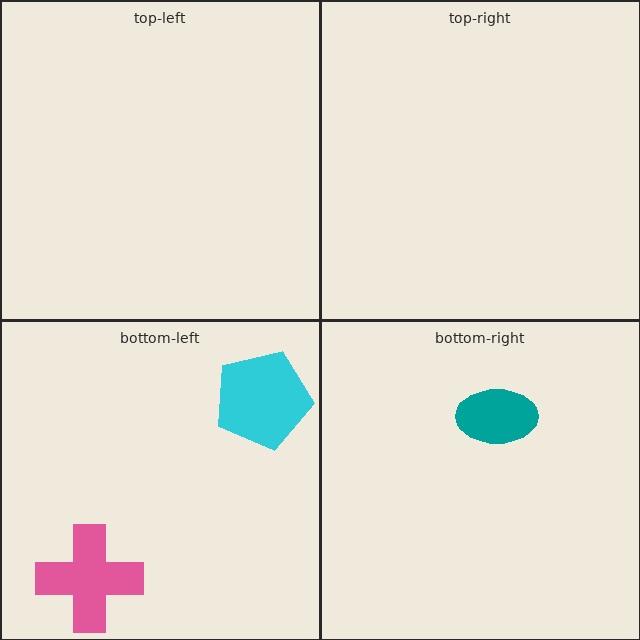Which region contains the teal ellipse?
The bottom-right region.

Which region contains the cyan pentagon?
The bottom-left region.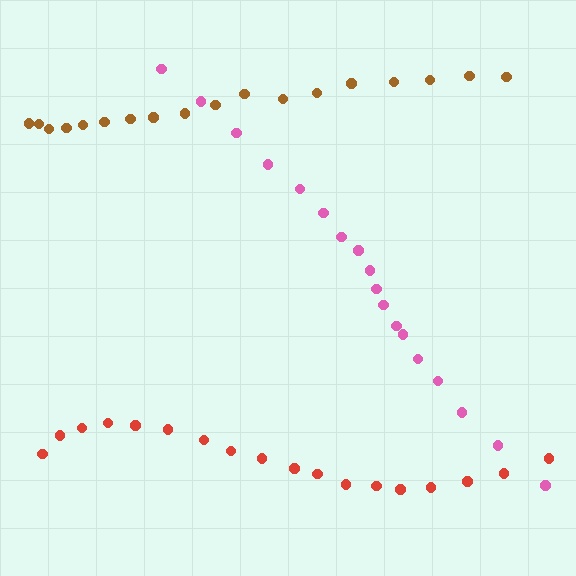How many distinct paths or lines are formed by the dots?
There are 3 distinct paths.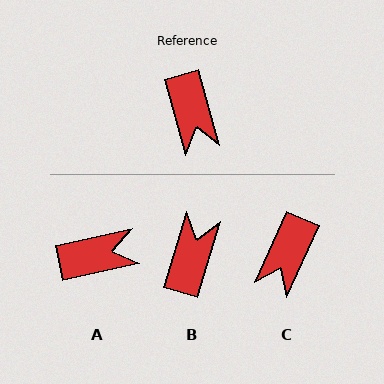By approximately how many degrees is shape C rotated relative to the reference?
Approximately 40 degrees clockwise.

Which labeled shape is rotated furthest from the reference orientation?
B, about 148 degrees away.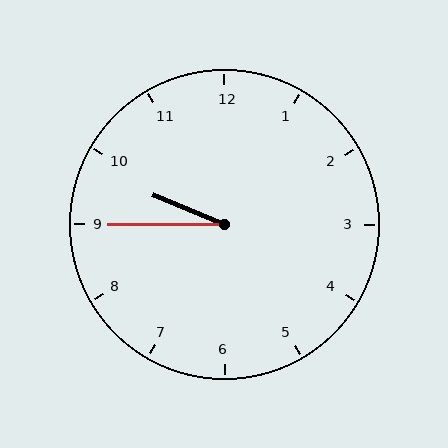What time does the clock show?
9:45.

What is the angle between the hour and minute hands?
Approximately 22 degrees.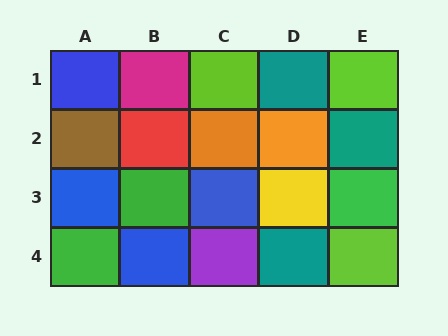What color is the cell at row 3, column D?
Yellow.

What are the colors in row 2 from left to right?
Brown, red, orange, orange, teal.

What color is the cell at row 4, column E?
Lime.